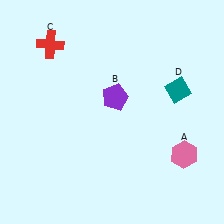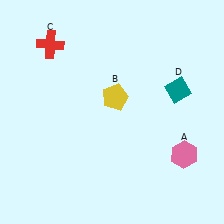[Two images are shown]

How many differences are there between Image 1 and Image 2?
There is 1 difference between the two images.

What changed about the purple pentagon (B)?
In Image 1, B is purple. In Image 2, it changed to yellow.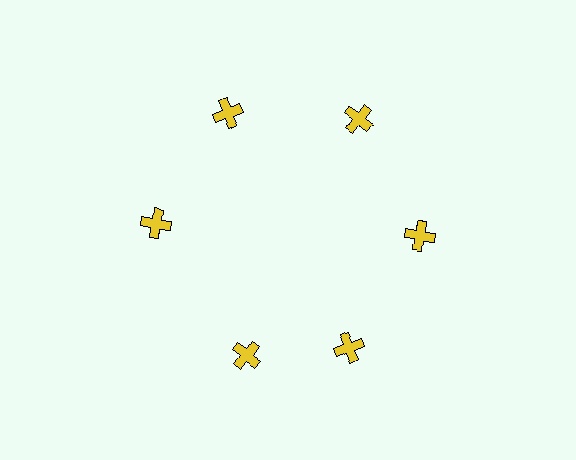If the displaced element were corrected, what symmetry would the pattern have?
It would have 6-fold rotational symmetry — the pattern would map onto itself every 60 degrees.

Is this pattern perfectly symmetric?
No. The 6 yellow crosses are arranged in a ring, but one element near the 7 o'clock position is rotated out of alignment along the ring, breaking the 6-fold rotational symmetry.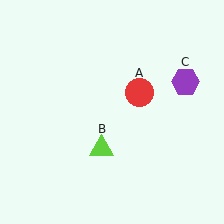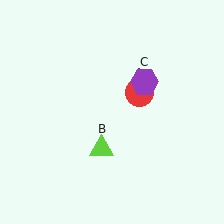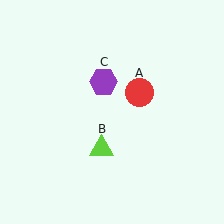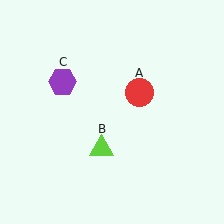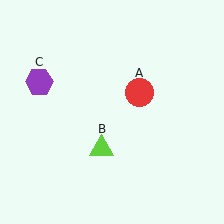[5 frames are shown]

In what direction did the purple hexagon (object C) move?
The purple hexagon (object C) moved left.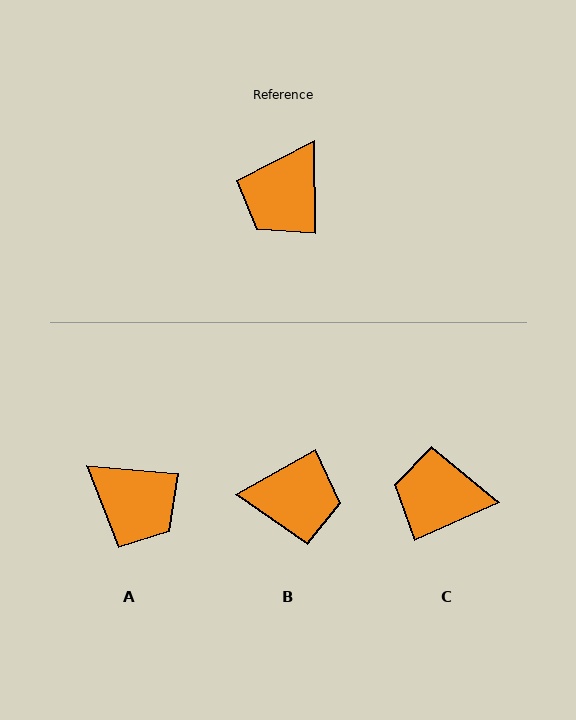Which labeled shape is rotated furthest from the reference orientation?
B, about 118 degrees away.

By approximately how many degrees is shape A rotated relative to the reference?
Approximately 84 degrees counter-clockwise.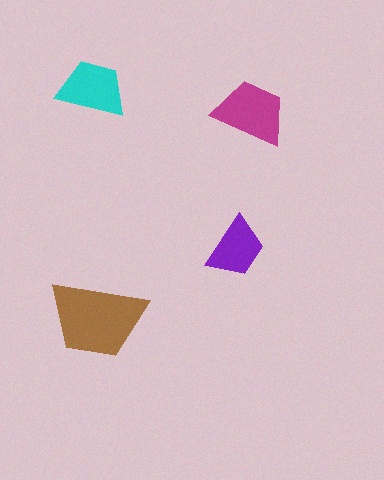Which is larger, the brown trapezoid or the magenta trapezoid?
The brown one.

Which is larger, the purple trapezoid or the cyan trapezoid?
The cyan one.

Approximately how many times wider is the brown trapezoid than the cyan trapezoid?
About 1.5 times wider.